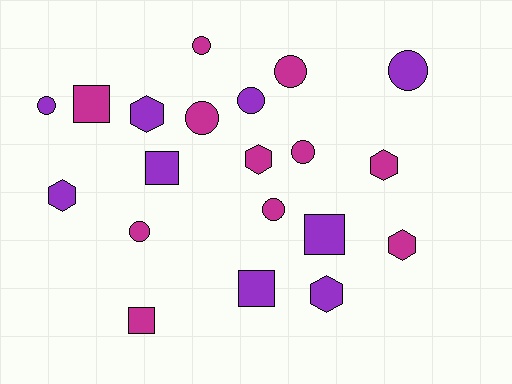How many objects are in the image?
There are 20 objects.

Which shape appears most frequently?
Circle, with 9 objects.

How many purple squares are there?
There are 3 purple squares.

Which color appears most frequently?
Magenta, with 11 objects.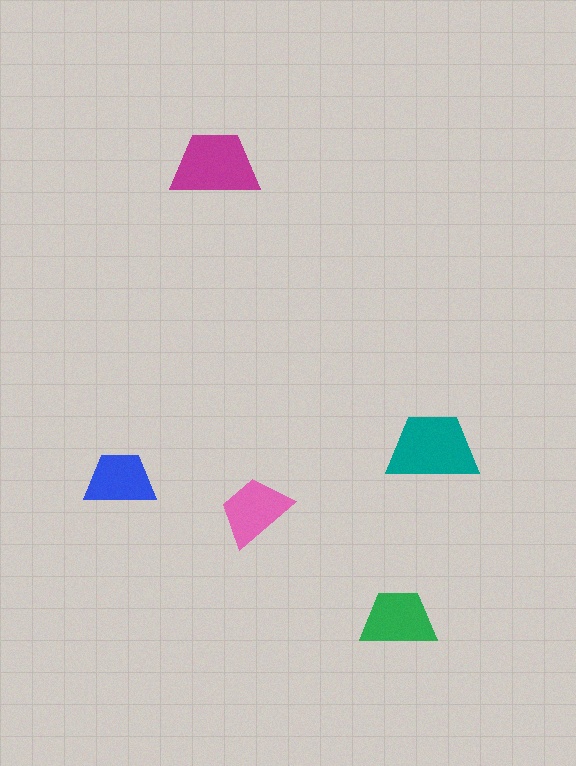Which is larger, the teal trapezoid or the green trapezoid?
The teal one.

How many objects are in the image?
There are 5 objects in the image.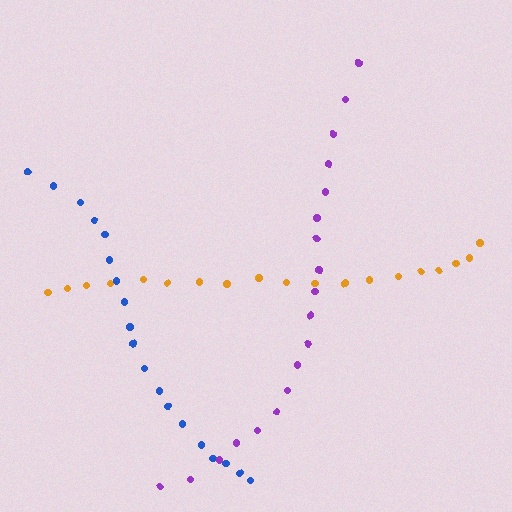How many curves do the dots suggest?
There are 3 distinct paths.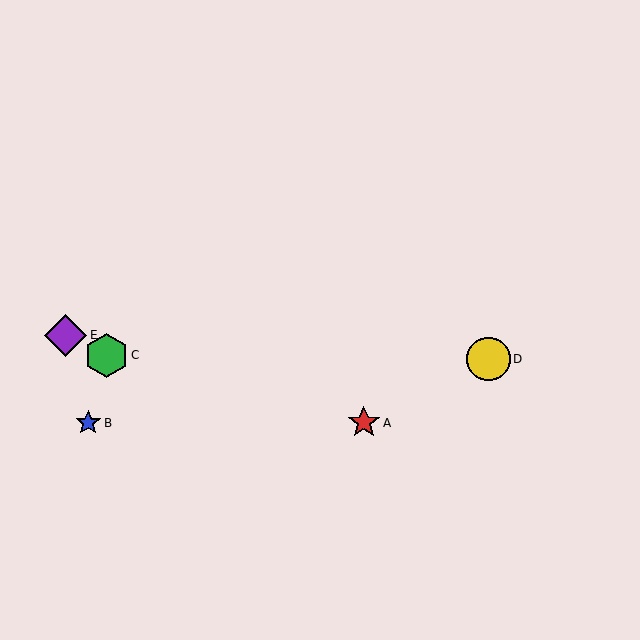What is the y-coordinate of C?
Object C is at y≈355.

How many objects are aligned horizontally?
2 objects (A, B) are aligned horizontally.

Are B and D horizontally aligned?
No, B is at y≈423 and D is at y≈359.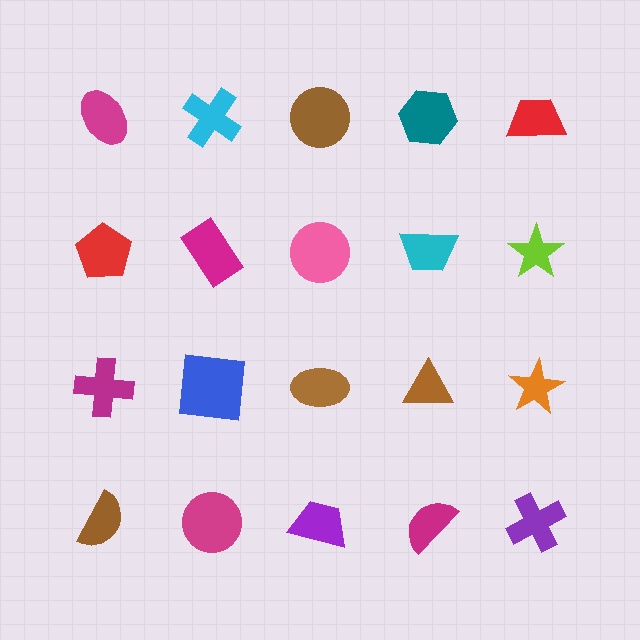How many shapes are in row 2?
5 shapes.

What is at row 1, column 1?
A magenta ellipse.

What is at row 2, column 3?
A pink circle.